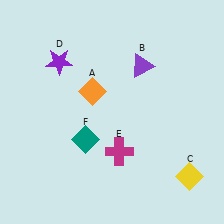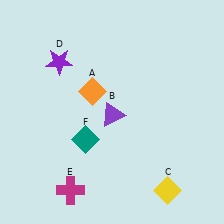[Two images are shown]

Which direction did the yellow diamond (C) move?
The yellow diamond (C) moved left.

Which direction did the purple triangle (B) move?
The purple triangle (B) moved down.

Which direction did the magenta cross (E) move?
The magenta cross (E) moved left.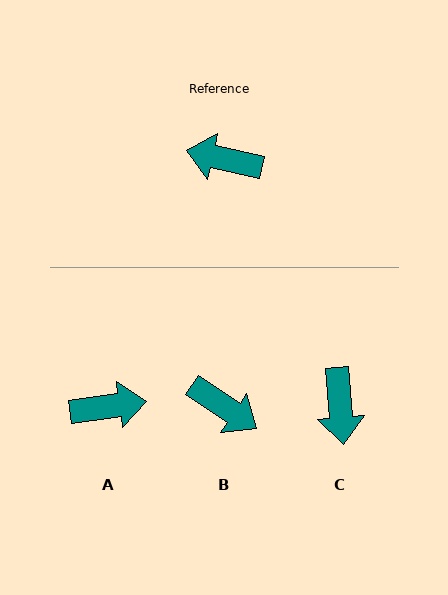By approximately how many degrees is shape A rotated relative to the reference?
Approximately 159 degrees clockwise.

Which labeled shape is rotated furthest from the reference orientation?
A, about 159 degrees away.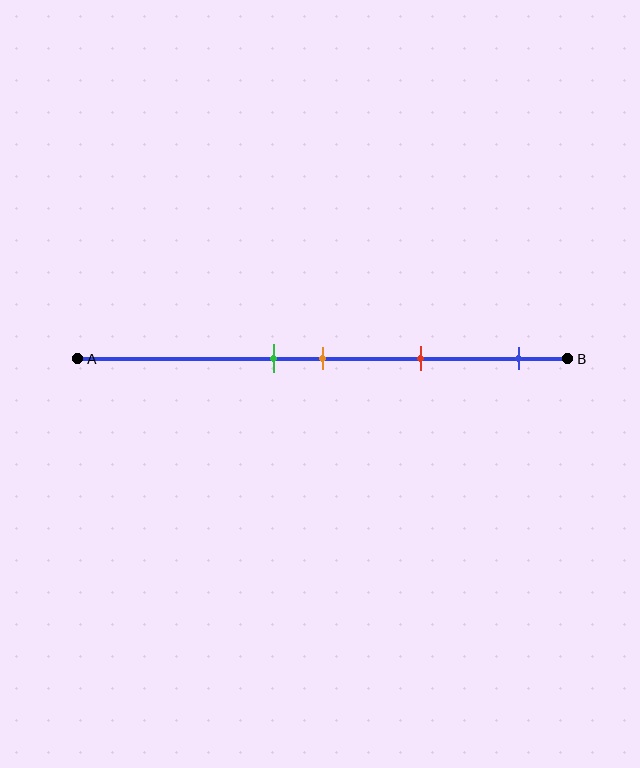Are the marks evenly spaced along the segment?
No, the marks are not evenly spaced.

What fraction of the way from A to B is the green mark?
The green mark is approximately 40% (0.4) of the way from A to B.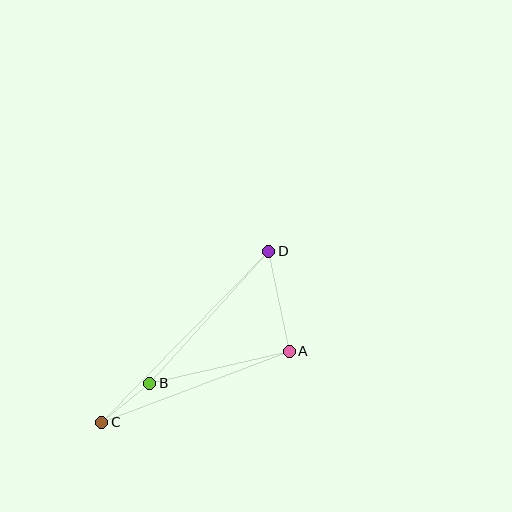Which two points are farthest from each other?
Points C and D are farthest from each other.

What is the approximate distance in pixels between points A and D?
The distance between A and D is approximately 102 pixels.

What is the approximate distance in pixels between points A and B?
The distance between A and B is approximately 143 pixels.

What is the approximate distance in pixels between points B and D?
The distance between B and D is approximately 178 pixels.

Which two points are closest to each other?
Points B and C are closest to each other.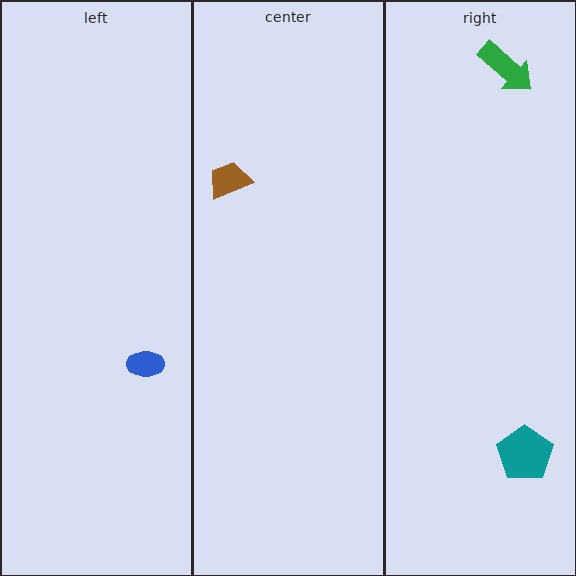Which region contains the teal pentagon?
The right region.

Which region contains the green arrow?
The right region.